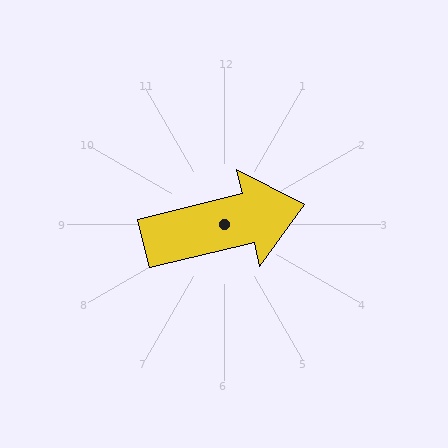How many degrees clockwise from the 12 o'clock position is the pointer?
Approximately 77 degrees.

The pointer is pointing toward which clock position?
Roughly 3 o'clock.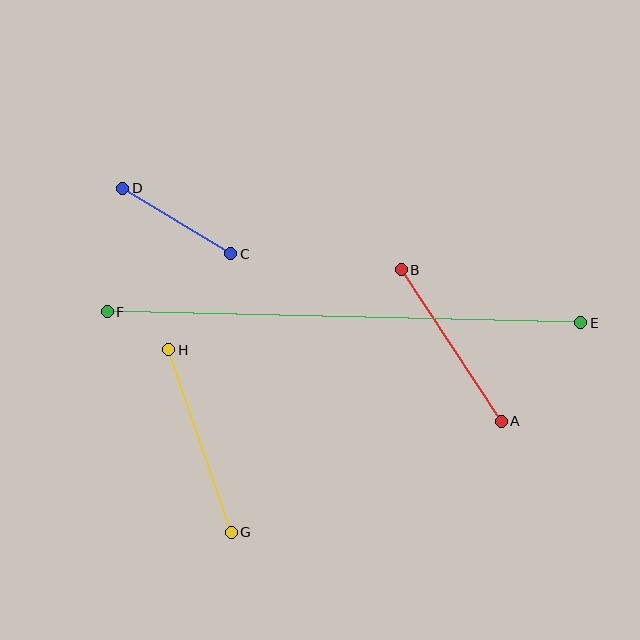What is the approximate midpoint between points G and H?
The midpoint is at approximately (200, 441) pixels.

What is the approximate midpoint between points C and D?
The midpoint is at approximately (177, 221) pixels.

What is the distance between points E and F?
The distance is approximately 474 pixels.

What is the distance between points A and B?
The distance is approximately 182 pixels.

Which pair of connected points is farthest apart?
Points E and F are farthest apart.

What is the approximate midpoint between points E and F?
The midpoint is at approximately (344, 317) pixels.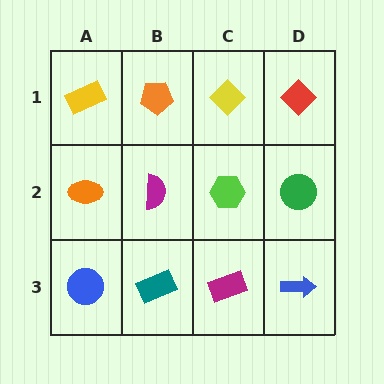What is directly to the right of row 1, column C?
A red diamond.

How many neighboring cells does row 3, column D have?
2.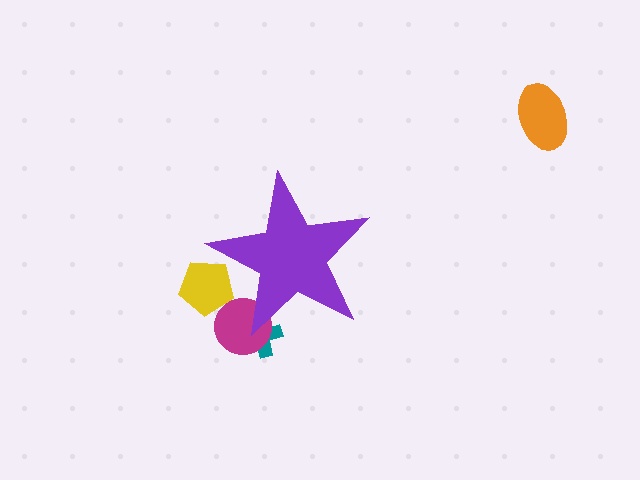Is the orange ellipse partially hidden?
No, the orange ellipse is fully visible.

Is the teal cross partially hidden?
Yes, the teal cross is partially hidden behind the purple star.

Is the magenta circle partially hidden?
Yes, the magenta circle is partially hidden behind the purple star.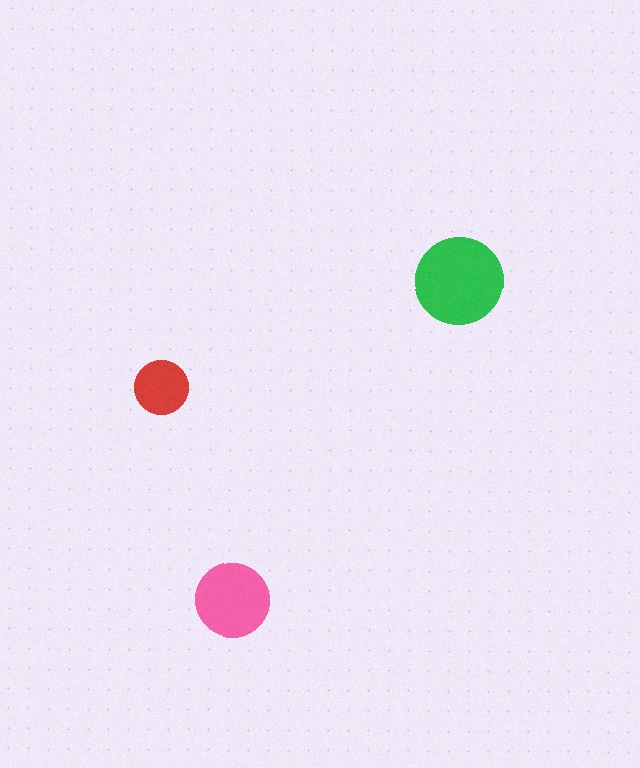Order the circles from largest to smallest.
the green one, the pink one, the red one.